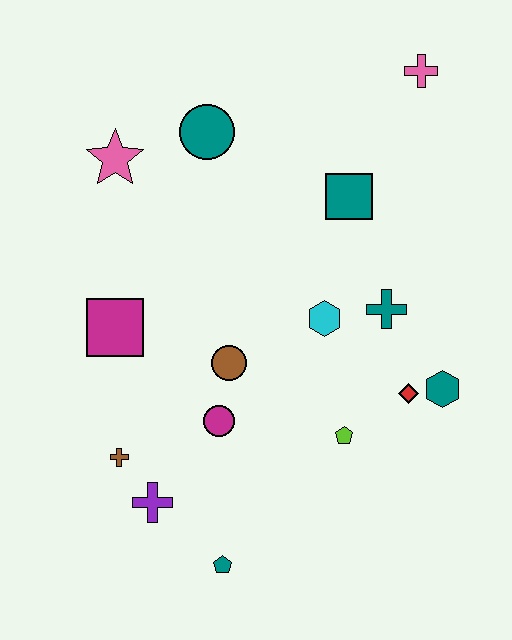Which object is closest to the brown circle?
The magenta circle is closest to the brown circle.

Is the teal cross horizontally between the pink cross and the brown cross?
Yes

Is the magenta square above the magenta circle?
Yes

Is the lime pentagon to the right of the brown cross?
Yes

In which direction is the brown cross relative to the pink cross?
The brown cross is below the pink cross.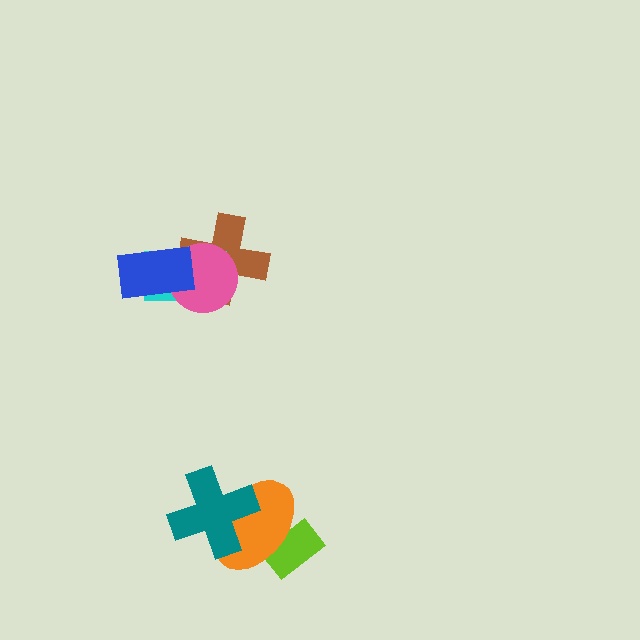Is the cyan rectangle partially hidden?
Yes, it is partially covered by another shape.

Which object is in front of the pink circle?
The blue rectangle is in front of the pink circle.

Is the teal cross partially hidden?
No, no other shape covers it.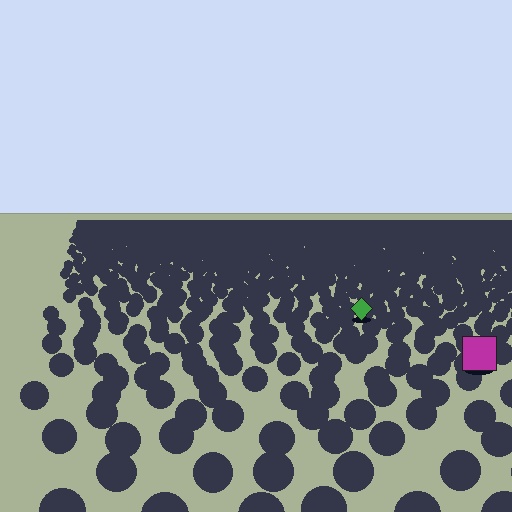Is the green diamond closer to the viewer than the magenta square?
No. The magenta square is closer — you can tell from the texture gradient: the ground texture is coarser near it.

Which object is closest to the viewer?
The magenta square is closest. The texture marks near it are larger and more spread out.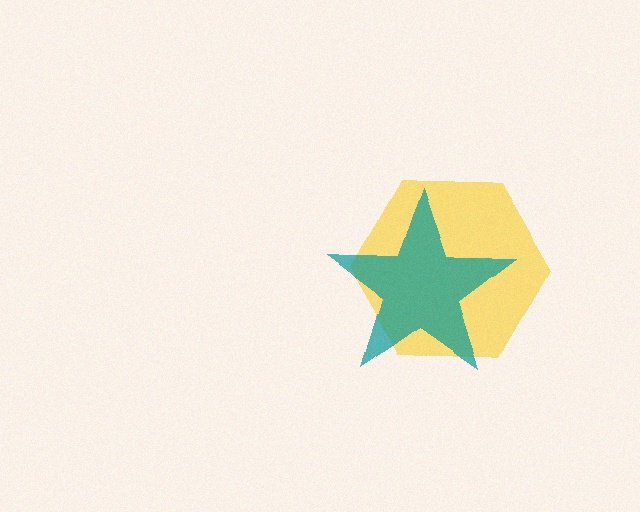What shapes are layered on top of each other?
The layered shapes are: a yellow hexagon, a teal star.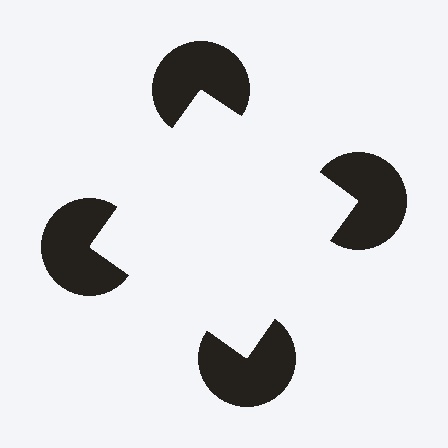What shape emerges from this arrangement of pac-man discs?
An illusory square — its edges are inferred from the aligned wedge cuts in the pac-man discs, not physically drawn.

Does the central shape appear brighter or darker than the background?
It typically appears slightly brighter than the background, even though no actual brightness change is drawn.